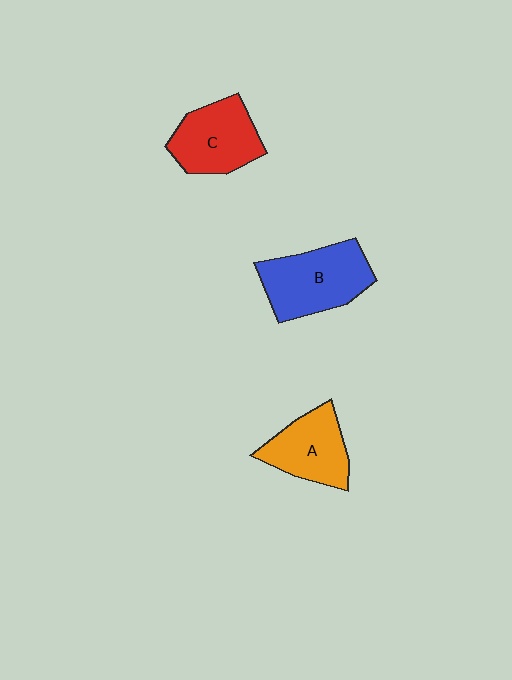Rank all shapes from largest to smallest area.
From largest to smallest: B (blue), C (red), A (orange).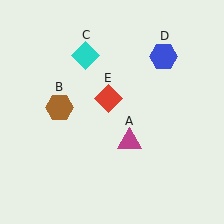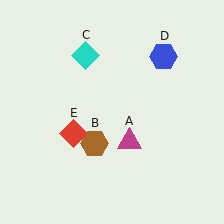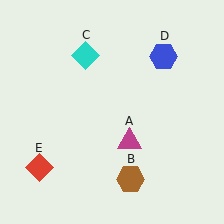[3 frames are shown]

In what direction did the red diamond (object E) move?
The red diamond (object E) moved down and to the left.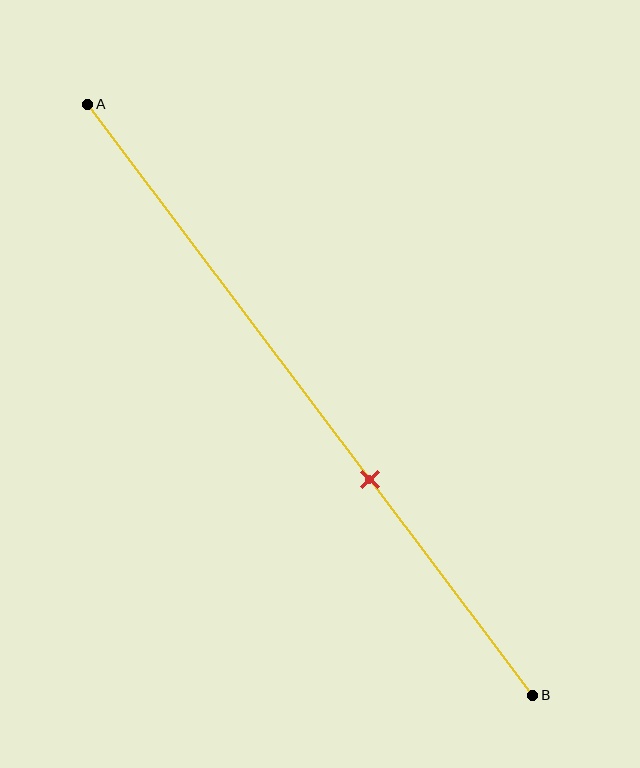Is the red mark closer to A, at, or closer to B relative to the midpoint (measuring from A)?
The red mark is closer to point B than the midpoint of segment AB.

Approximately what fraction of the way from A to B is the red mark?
The red mark is approximately 65% of the way from A to B.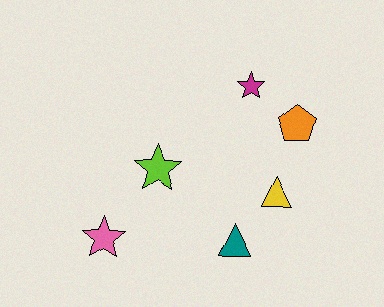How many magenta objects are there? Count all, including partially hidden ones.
There is 1 magenta object.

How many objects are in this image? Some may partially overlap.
There are 6 objects.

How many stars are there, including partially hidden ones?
There are 3 stars.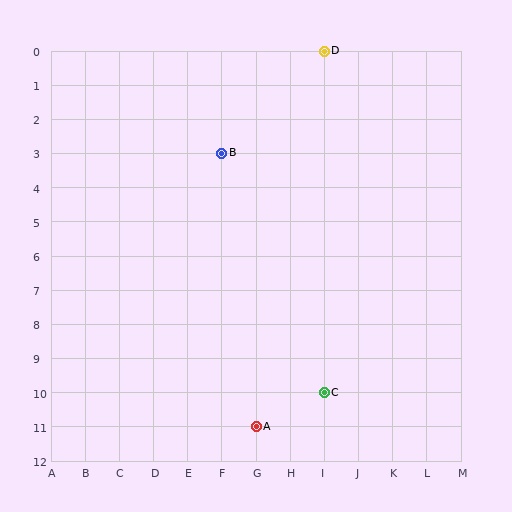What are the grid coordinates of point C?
Point C is at grid coordinates (I, 10).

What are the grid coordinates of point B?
Point B is at grid coordinates (F, 3).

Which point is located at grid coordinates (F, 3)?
Point B is at (F, 3).